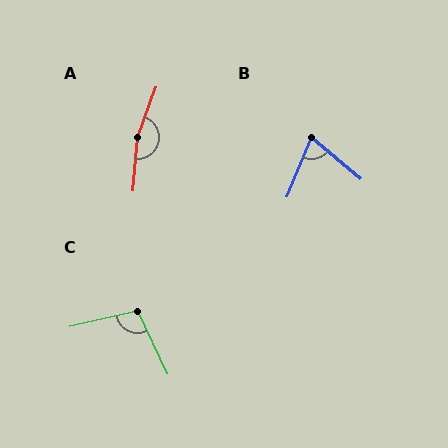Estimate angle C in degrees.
Approximately 102 degrees.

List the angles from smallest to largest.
B (73°), C (102°), A (165°).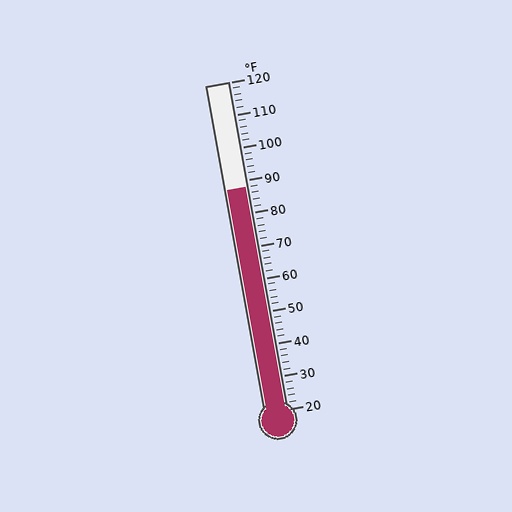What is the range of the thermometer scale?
The thermometer scale ranges from 20°F to 120°F.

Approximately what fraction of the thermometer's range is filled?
The thermometer is filled to approximately 70% of its range.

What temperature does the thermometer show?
The thermometer shows approximately 88°F.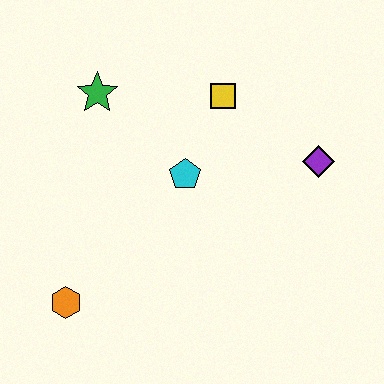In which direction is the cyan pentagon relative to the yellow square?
The cyan pentagon is below the yellow square.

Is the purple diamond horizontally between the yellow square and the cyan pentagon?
No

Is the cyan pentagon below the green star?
Yes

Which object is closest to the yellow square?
The cyan pentagon is closest to the yellow square.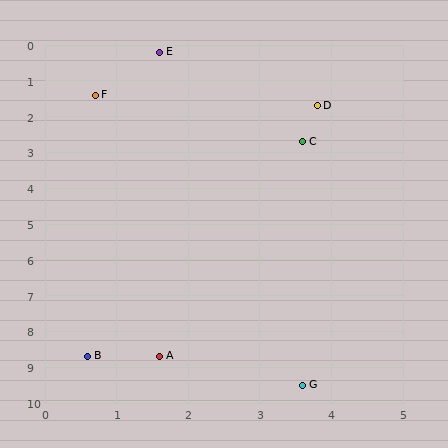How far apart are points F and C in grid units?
Points F and C are about 3.2 grid units apart.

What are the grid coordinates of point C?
Point C is at approximately (3.6, 2.7).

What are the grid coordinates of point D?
Point D is at approximately (3.8, 1.7).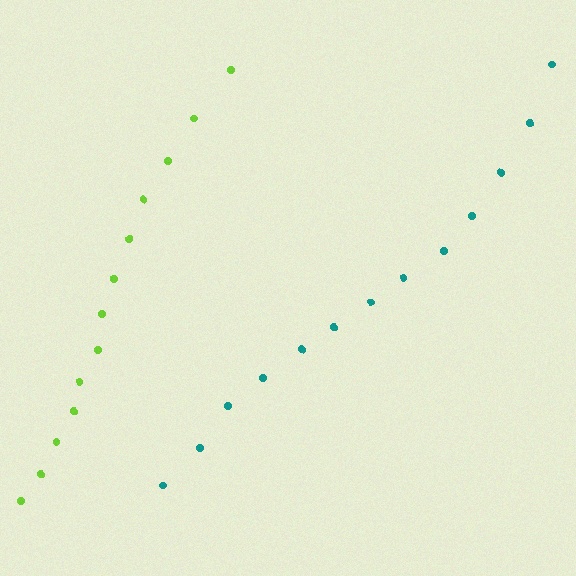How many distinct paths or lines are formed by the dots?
There are 2 distinct paths.